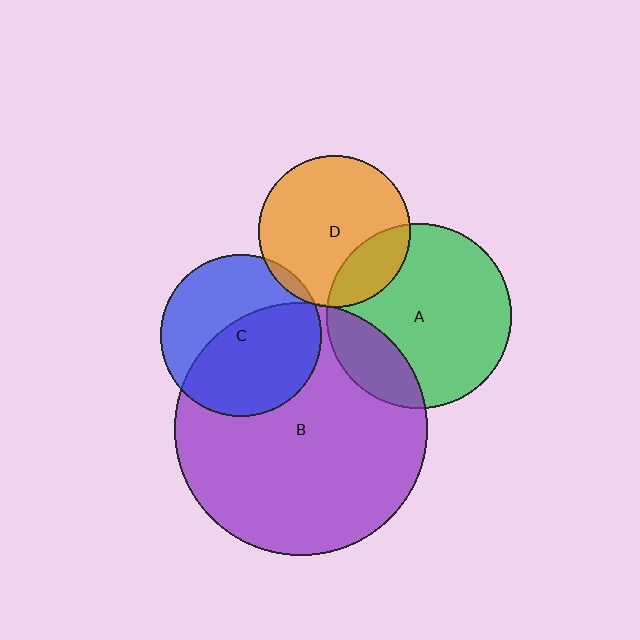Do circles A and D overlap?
Yes.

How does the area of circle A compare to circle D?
Approximately 1.5 times.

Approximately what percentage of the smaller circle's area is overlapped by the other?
Approximately 20%.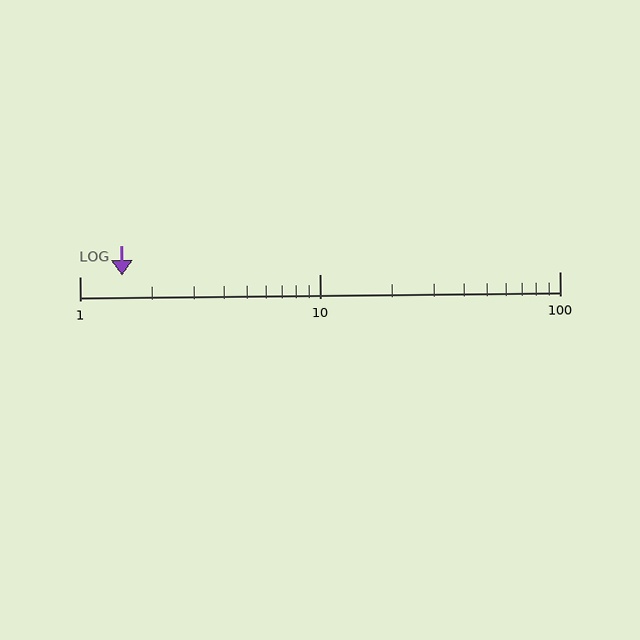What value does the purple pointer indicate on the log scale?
The pointer indicates approximately 1.5.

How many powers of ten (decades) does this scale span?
The scale spans 2 decades, from 1 to 100.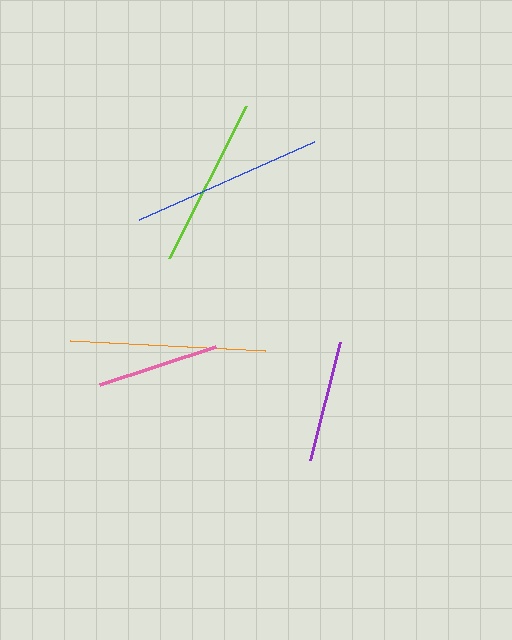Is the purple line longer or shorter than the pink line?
The purple line is longer than the pink line.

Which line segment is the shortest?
The pink line is the shortest at approximately 122 pixels.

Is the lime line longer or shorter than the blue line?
The blue line is longer than the lime line.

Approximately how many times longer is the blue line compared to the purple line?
The blue line is approximately 1.6 times the length of the purple line.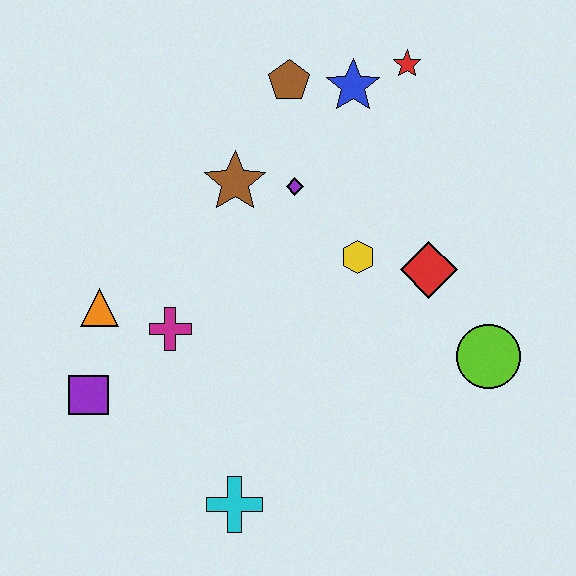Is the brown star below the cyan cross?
No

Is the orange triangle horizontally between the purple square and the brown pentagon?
Yes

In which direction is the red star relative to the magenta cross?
The red star is above the magenta cross.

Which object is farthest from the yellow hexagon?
The purple square is farthest from the yellow hexagon.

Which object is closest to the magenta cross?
The orange triangle is closest to the magenta cross.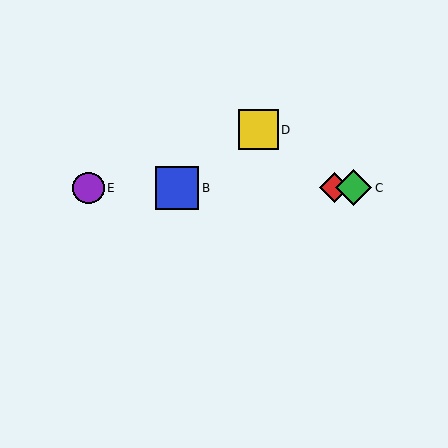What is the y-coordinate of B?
Object B is at y≈188.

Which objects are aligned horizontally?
Objects A, B, C, E are aligned horizontally.